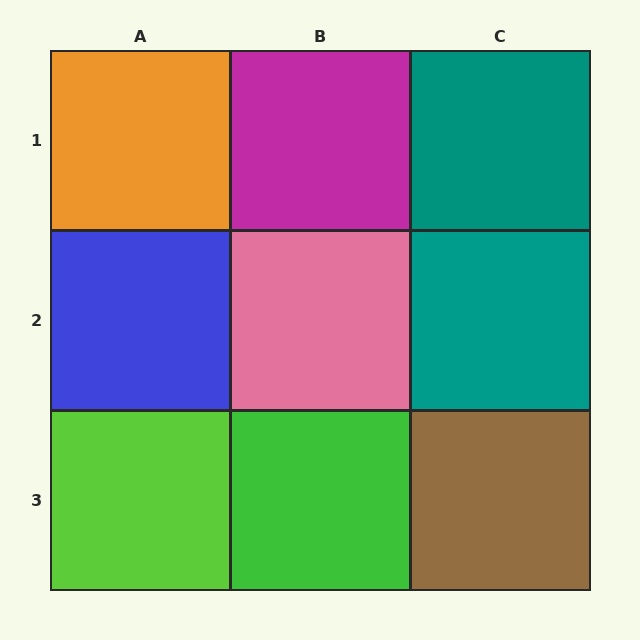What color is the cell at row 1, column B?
Magenta.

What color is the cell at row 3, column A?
Lime.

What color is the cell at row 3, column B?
Green.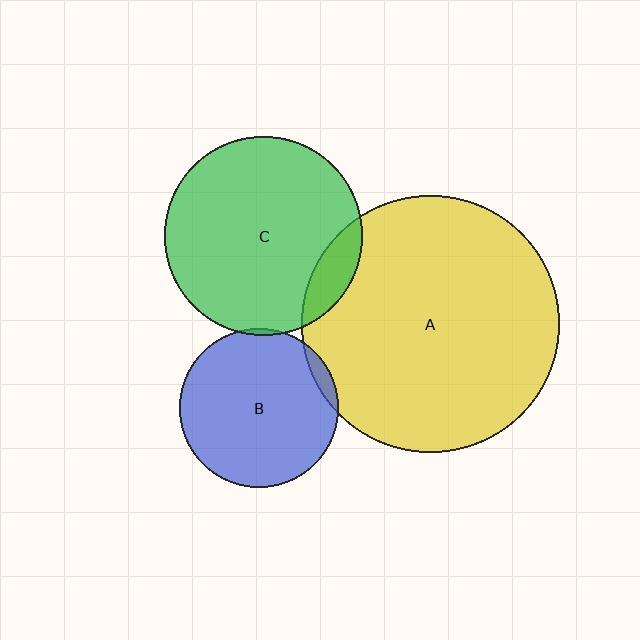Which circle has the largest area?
Circle A (yellow).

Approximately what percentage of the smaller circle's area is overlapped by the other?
Approximately 5%.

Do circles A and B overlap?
Yes.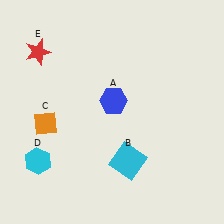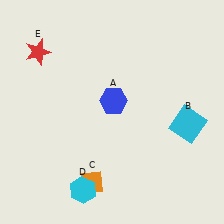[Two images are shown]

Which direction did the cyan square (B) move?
The cyan square (B) moved right.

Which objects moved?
The objects that moved are: the cyan square (B), the orange diamond (C), the cyan hexagon (D).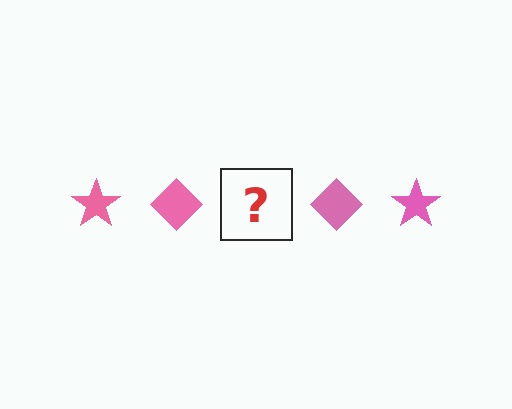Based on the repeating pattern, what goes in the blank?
The blank should be a pink star.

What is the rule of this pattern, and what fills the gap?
The rule is that the pattern cycles through star, diamond shapes in pink. The gap should be filled with a pink star.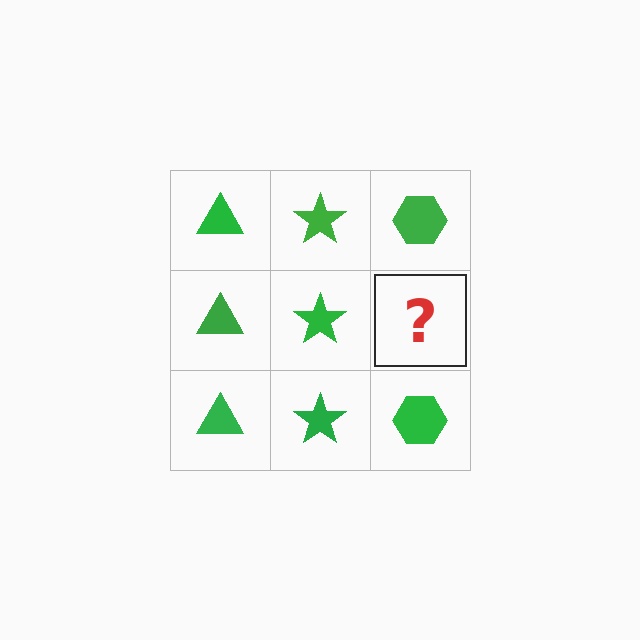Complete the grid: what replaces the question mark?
The question mark should be replaced with a green hexagon.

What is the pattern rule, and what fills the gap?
The rule is that each column has a consistent shape. The gap should be filled with a green hexagon.